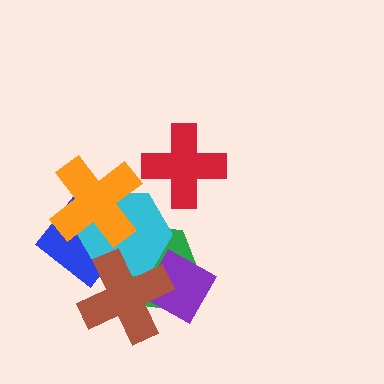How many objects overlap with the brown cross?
4 objects overlap with the brown cross.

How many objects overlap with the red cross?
0 objects overlap with the red cross.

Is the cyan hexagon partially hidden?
Yes, it is partially covered by another shape.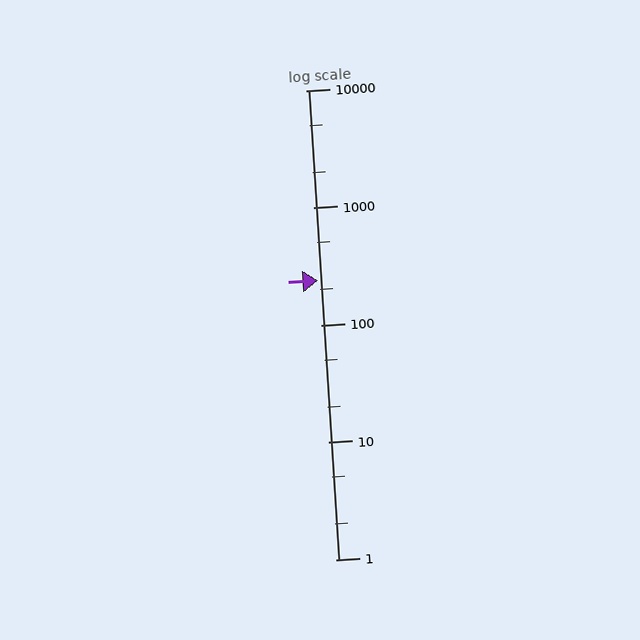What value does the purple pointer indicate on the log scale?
The pointer indicates approximately 240.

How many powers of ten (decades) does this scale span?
The scale spans 4 decades, from 1 to 10000.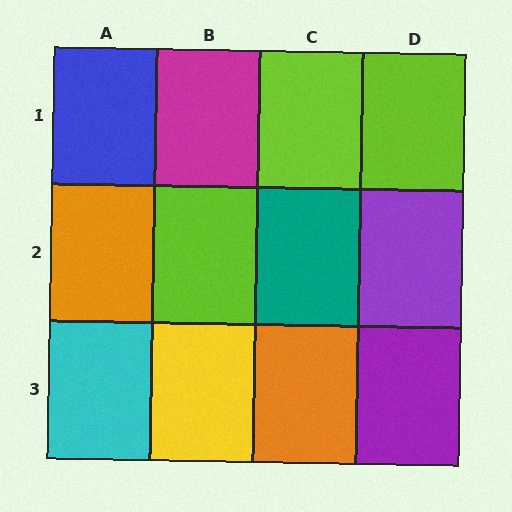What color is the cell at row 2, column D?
Purple.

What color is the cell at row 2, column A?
Orange.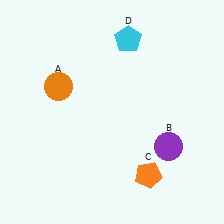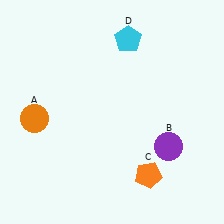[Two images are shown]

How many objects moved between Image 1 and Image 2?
1 object moved between the two images.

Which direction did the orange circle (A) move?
The orange circle (A) moved down.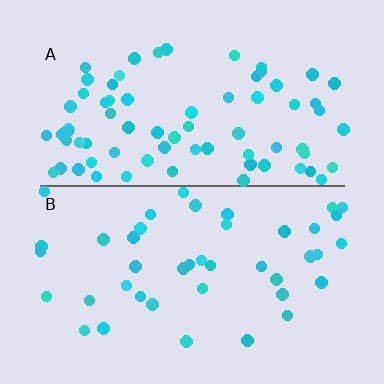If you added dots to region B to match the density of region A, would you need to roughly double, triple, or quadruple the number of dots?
Approximately double.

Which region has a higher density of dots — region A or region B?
A (the top).